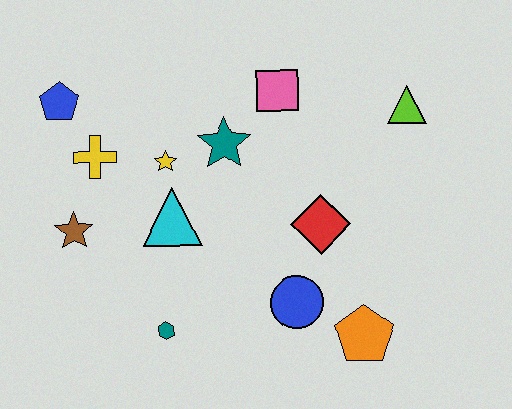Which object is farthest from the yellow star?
The orange pentagon is farthest from the yellow star.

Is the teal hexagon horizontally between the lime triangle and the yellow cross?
Yes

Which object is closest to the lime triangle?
The pink square is closest to the lime triangle.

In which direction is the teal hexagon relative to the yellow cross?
The teal hexagon is below the yellow cross.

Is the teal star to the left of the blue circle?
Yes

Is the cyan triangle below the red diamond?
No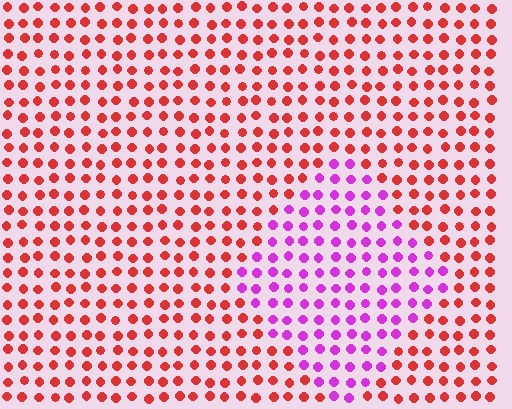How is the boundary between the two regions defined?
The boundary is defined purely by a slight shift in hue (about 61 degrees). Spacing, size, and orientation are identical on both sides.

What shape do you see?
I see a diamond.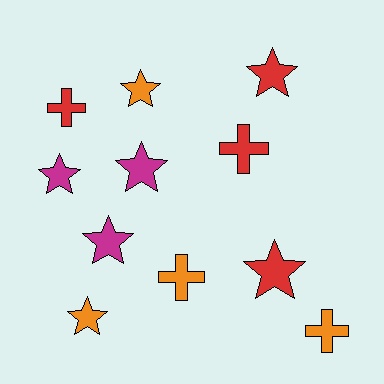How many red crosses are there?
There are 2 red crosses.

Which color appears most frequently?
Orange, with 4 objects.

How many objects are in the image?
There are 11 objects.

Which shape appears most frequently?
Star, with 7 objects.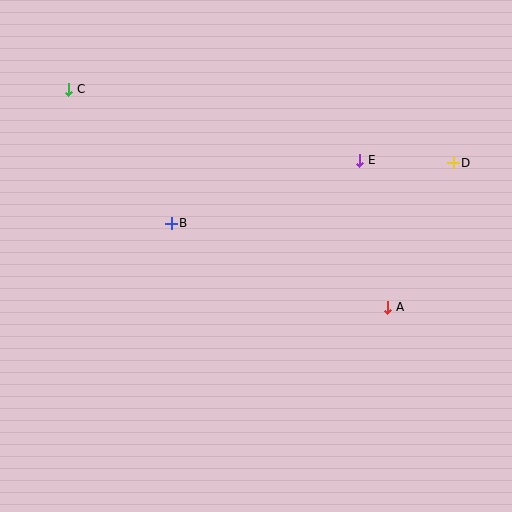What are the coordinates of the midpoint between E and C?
The midpoint between E and C is at (214, 125).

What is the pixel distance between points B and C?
The distance between B and C is 169 pixels.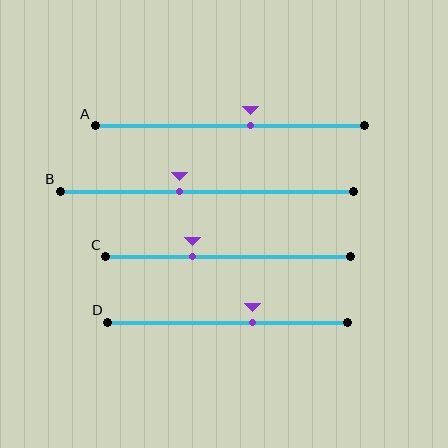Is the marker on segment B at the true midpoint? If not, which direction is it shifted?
No, the marker on segment B is shifted to the left by about 9% of the segment length.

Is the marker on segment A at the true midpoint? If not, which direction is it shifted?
No, the marker on segment A is shifted to the right by about 8% of the segment length.